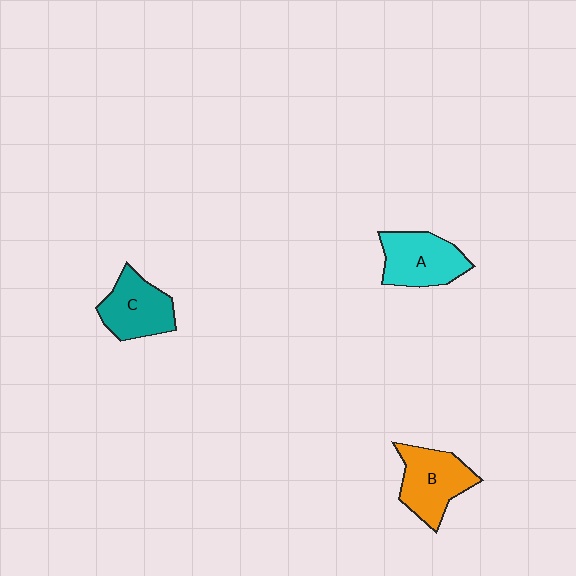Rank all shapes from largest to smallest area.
From largest to smallest: B (orange), A (cyan), C (teal).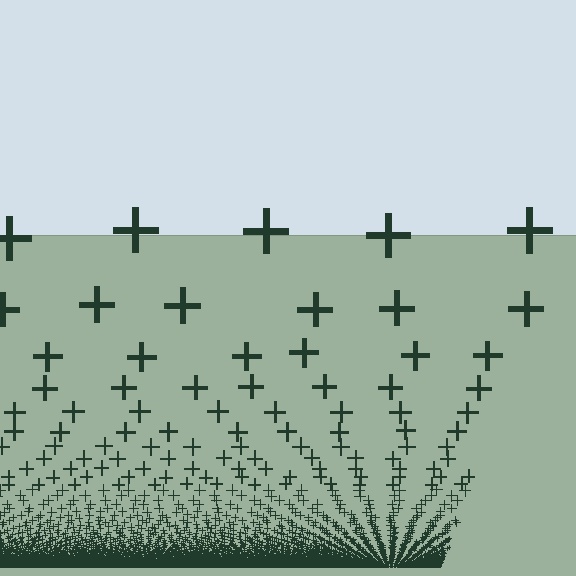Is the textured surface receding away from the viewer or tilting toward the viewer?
The surface appears to tilt toward the viewer. Texture elements get larger and sparser toward the top.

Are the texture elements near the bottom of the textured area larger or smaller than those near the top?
Smaller. The gradient is inverted — elements near the bottom are smaller and denser.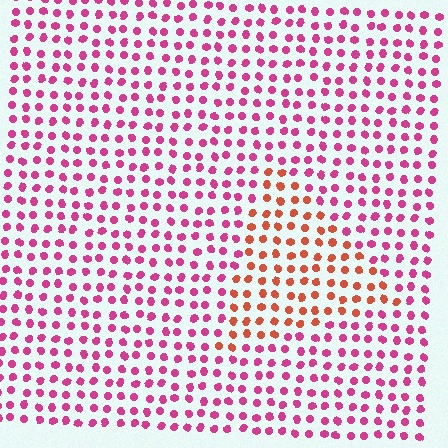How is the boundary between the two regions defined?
The boundary is defined purely by a slight shift in hue (about 43 degrees). Spacing, size, and orientation are identical on both sides.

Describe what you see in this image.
The image is filled with small magenta elements in a uniform arrangement. A triangle-shaped region is visible where the elements are tinted to a slightly different hue, forming a subtle color boundary.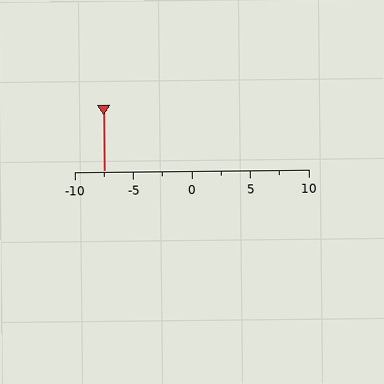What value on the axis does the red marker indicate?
The marker indicates approximately -7.5.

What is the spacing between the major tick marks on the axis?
The major ticks are spaced 5 apart.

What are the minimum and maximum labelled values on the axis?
The axis runs from -10 to 10.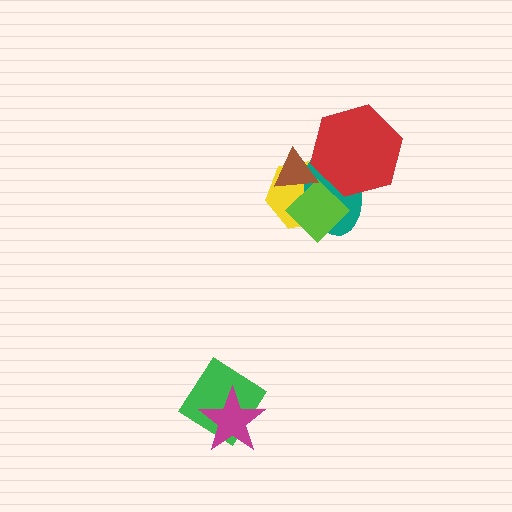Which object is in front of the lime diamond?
The brown triangle is in front of the lime diamond.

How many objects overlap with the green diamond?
1 object overlaps with the green diamond.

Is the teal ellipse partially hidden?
Yes, it is partially covered by another shape.